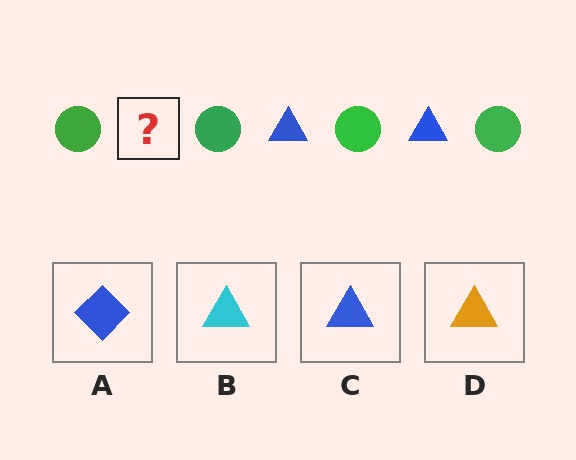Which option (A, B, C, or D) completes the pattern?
C.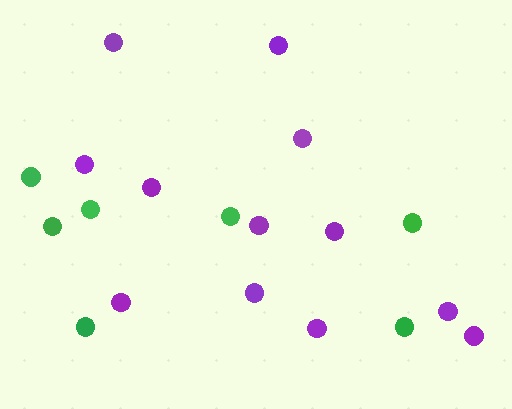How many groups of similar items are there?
There are 2 groups: one group of purple circles (12) and one group of green circles (7).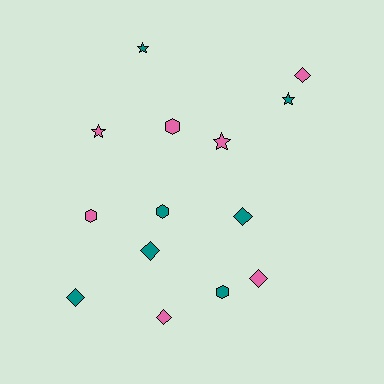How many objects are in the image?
There are 14 objects.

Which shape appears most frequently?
Diamond, with 6 objects.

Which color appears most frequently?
Pink, with 7 objects.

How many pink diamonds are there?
There are 3 pink diamonds.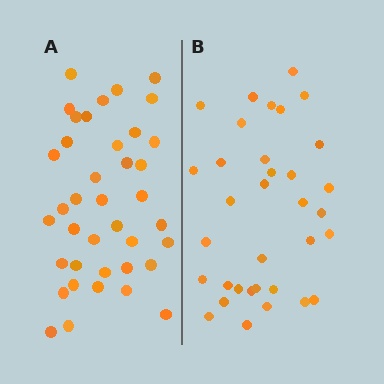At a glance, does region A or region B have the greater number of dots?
Region A (the left region) has more dots.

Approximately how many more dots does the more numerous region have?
Region A has about 5 more dots than region B.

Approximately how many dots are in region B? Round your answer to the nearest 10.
About 30 dots. (The exact count is 34, which rounds to 30.)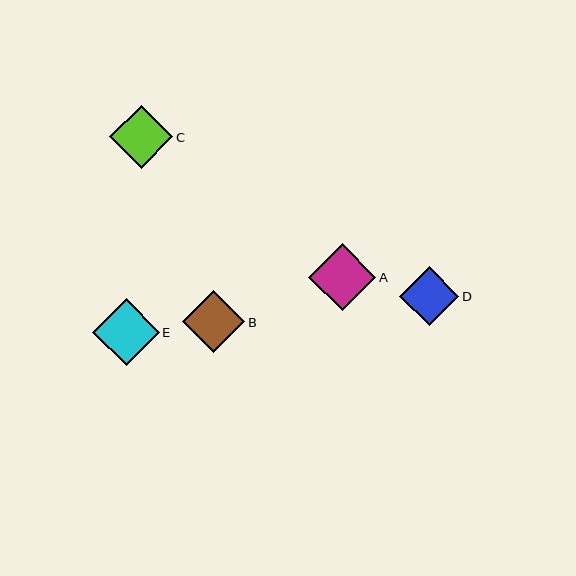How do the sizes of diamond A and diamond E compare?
Diamond A and diamond E are approximately the same size.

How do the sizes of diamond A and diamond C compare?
Diamond A and diamond C are approximately the same size.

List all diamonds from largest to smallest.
From largest to smallest: A, E, C, B, D.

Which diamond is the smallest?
Diamond D is the smallest with a size of approximately 59 pixels.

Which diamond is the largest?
Diamond A is the largest with a size of approximately 67 pixels.